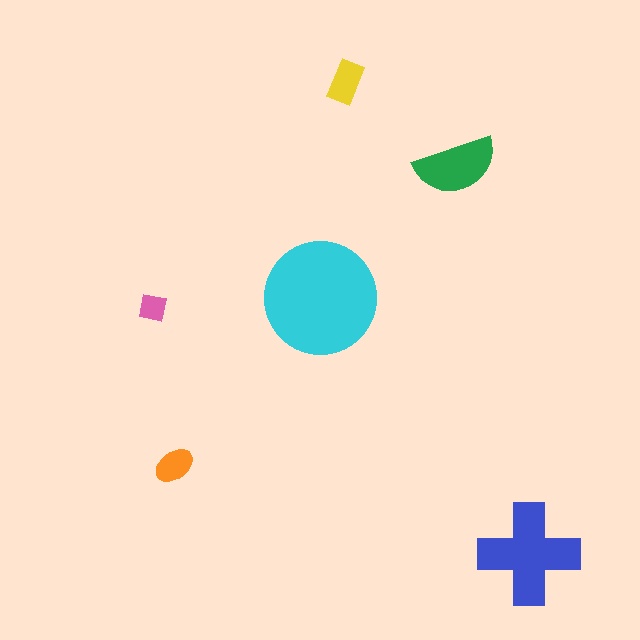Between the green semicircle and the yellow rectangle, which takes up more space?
The green semicircle.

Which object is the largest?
The cyan circle.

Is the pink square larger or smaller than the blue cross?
Smaller.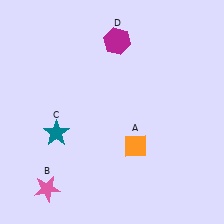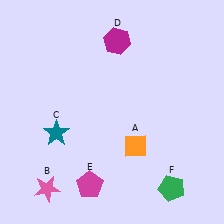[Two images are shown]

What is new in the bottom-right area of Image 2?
A green pentagon (F) was added in the bottom-right area of Image 2.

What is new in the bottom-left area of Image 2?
A magenta pentagon (E) was added in the bottom-left area of Image 2.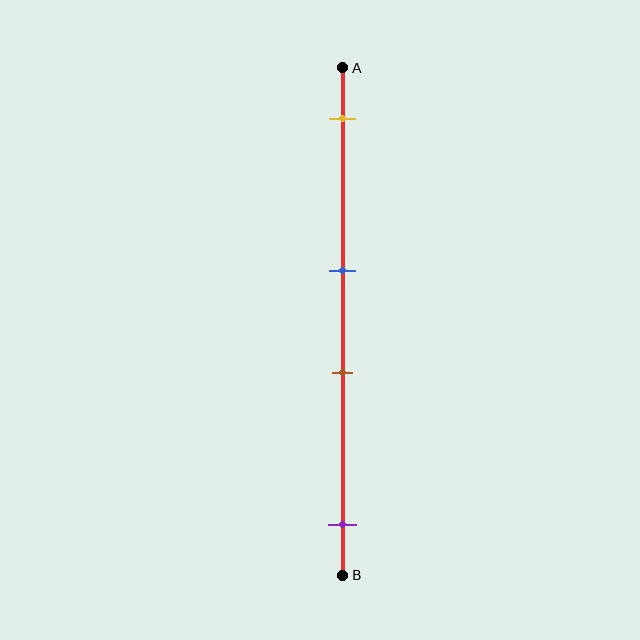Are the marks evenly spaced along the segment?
No, the marks are not evenly spaced.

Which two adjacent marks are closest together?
The blue and brown marks are the closest adjacent pair.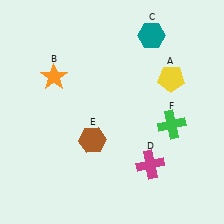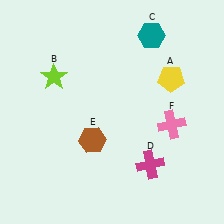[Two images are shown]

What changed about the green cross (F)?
In Image 1, F is green. In Image 2, it changed to pink.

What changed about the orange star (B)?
In Image 1, B is orange. In Image 2, it changed to lime.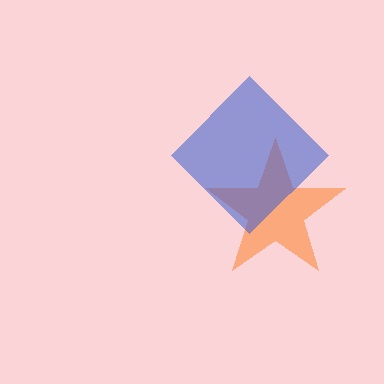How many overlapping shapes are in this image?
There are 2 overlapping shapes in the image.